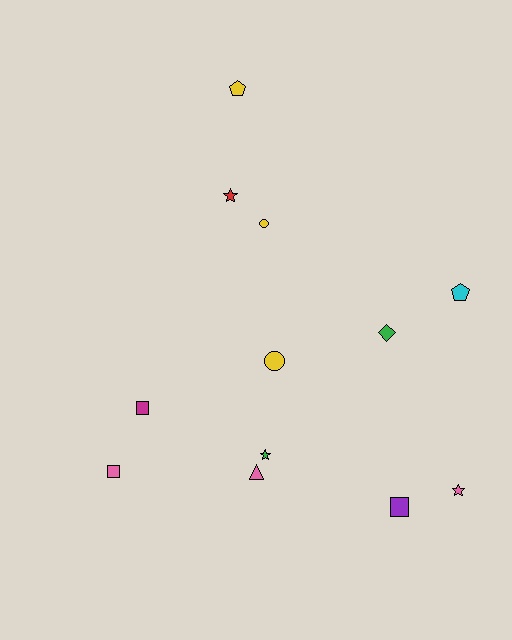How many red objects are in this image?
There is 1 red object.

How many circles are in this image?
There are 2 circles.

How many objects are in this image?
There are 12 objects.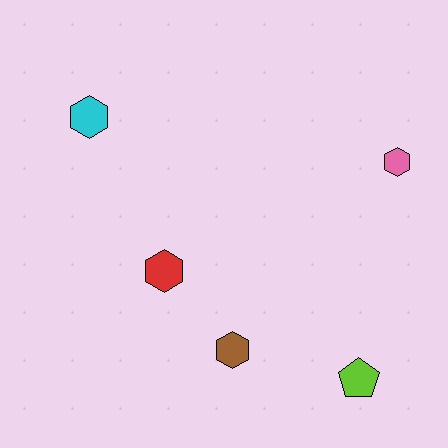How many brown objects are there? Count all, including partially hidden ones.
There is 1 brown object.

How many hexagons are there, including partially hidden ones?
There are 4 hexagons.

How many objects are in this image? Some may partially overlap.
There are 5 objects.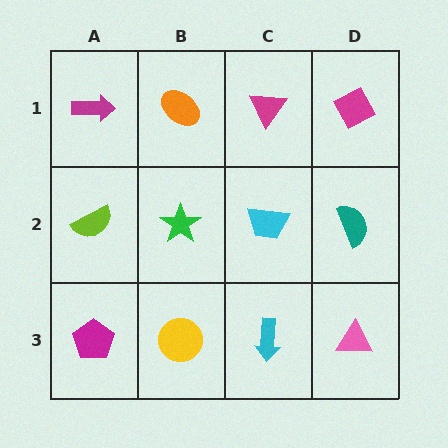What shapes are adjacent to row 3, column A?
A lime semicircle (row 2, column A), a yellow circle (row 3, column B).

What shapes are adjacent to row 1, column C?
A cyan trapezoid (row 2, column C), an orange ellipse (row 1, column B), a magenta diamond (row 1, column D).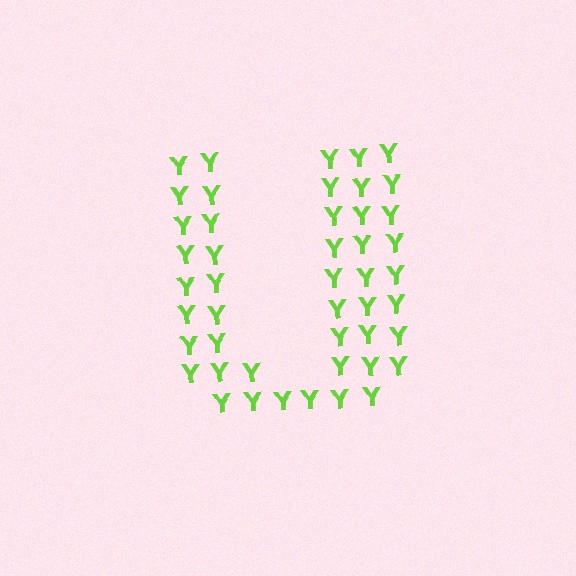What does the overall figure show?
The overall figure shows the letter U.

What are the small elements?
The small elements are letter Y's.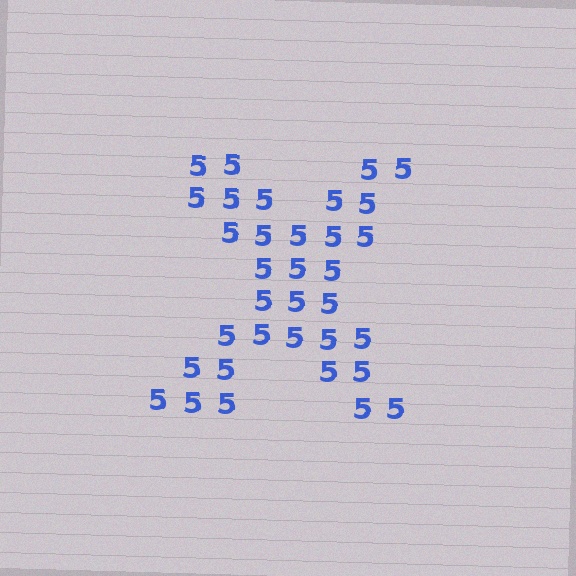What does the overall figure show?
The overall figure shows the letter X.